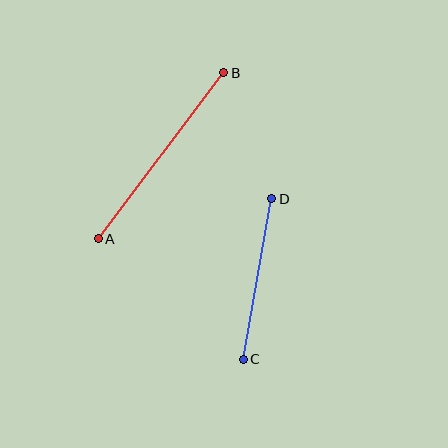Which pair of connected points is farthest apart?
Points A and B are farthest apart.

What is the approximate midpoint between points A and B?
The midpoint is at approximately (161, 156) pixels.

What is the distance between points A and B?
The distance is approximately 208 pixels.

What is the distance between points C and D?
The distance is approximately 163 pixels.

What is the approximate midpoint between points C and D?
The midpoint is at approximately (258, 279) pixels.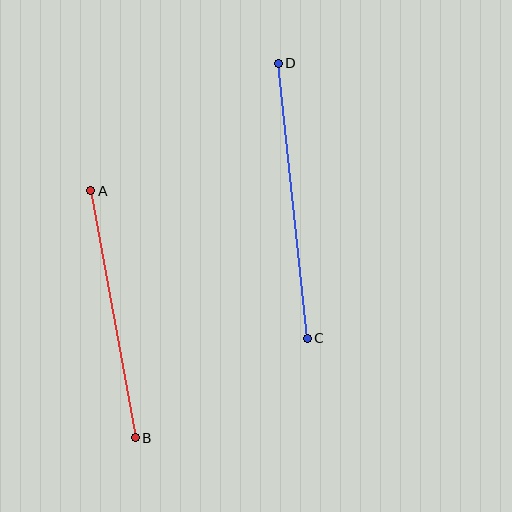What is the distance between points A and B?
The distance is approximately 251 pixels.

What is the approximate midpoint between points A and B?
The midpoint is at approximately (113, 314) pixels.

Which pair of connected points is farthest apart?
Points C and D are farthest apart.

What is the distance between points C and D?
The distance is approximately 276 pixels.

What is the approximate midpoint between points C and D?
The midpoint is at approximately (293, 201) pixels.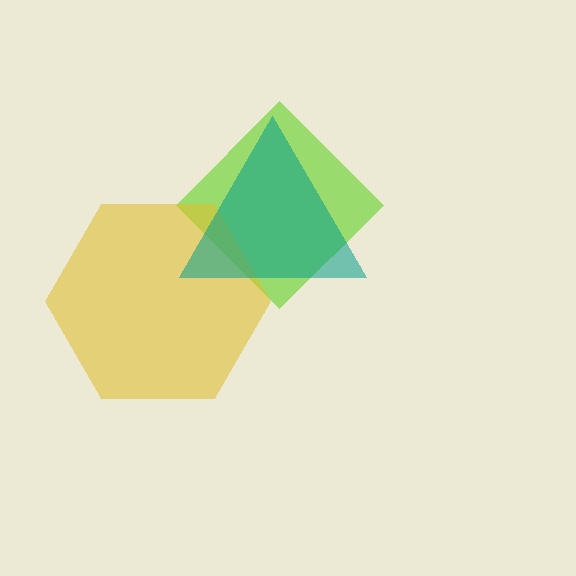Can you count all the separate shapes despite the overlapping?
Yes, there are 3 separate shapes.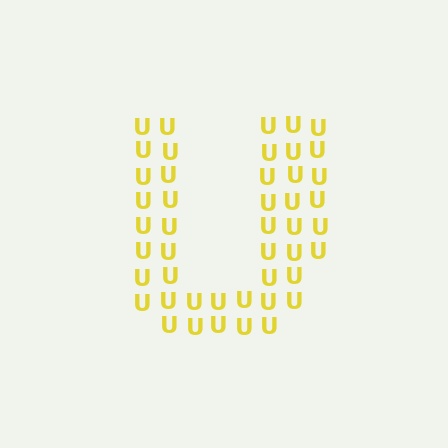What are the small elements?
The small elements are letter U's.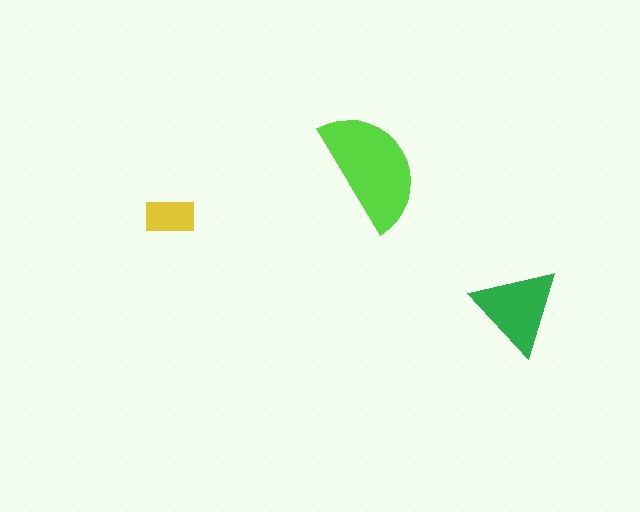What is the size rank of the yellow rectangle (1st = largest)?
3rd.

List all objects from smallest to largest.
The yellow rectangle, the green triangle, the lime semicircle.